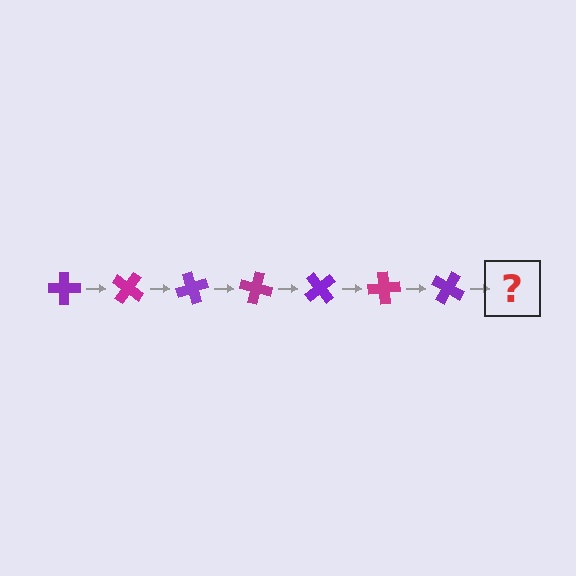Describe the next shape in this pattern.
It should be a magenta cross, rotated 245 degrees from the start.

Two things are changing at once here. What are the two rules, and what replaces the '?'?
The two rules are that it rotates 35 degrees each step and the color cycles through purple and magenta. The '?' should be a magenta cross, rotated 245 degrees from the start.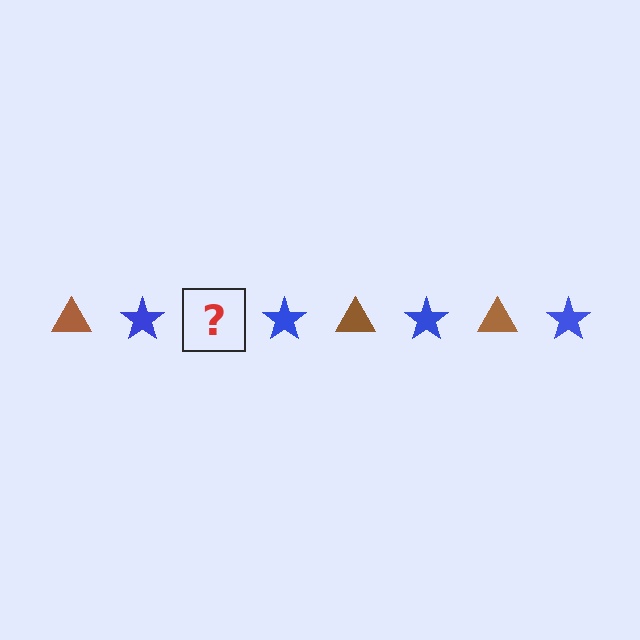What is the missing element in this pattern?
The missing element is a brown triangle.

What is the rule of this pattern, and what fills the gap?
The rule is that the pattern alternates between brown triangle and blue star. The gap should be filled with a brown triangle.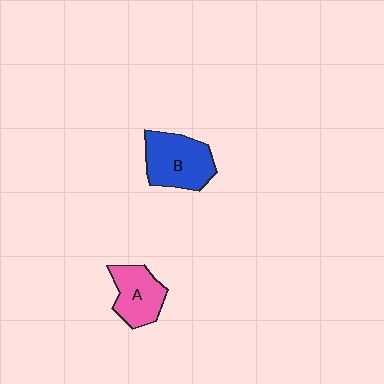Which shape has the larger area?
Shape B (blue).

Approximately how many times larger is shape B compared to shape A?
Approximately 1.3 times.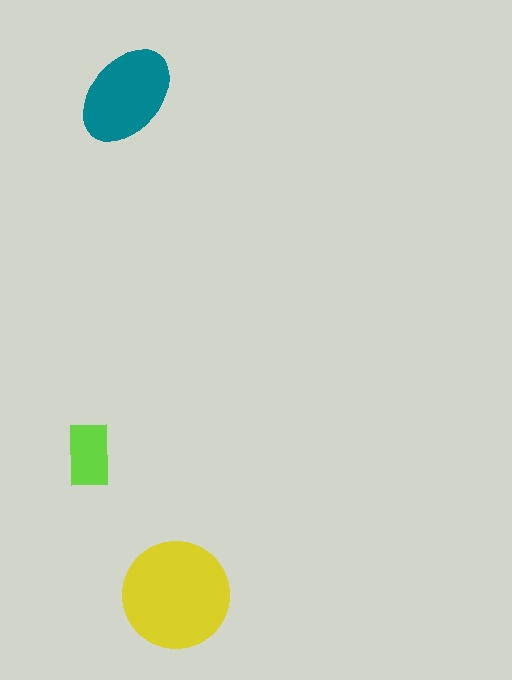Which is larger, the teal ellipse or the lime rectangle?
The teal ellipse.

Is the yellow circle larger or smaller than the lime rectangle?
Larger.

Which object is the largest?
The yellow circle.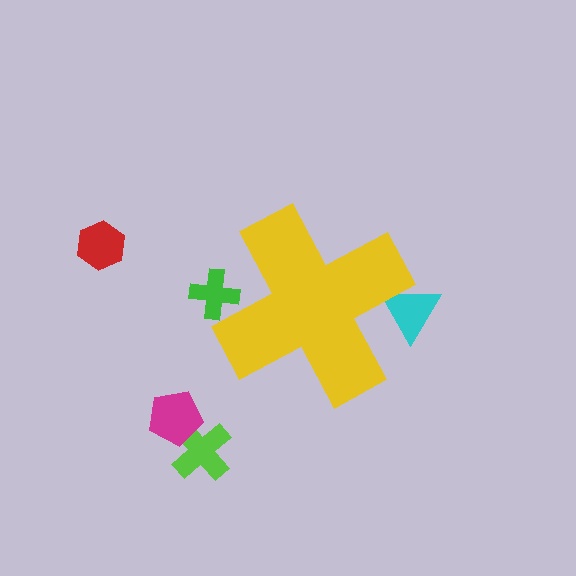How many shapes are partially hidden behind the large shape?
2 shapes are partially hidden.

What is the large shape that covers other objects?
A yellow cross.